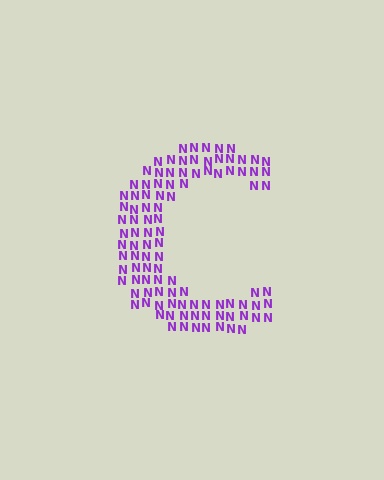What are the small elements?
The small elements are letter N's.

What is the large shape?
The large shape is the letter C.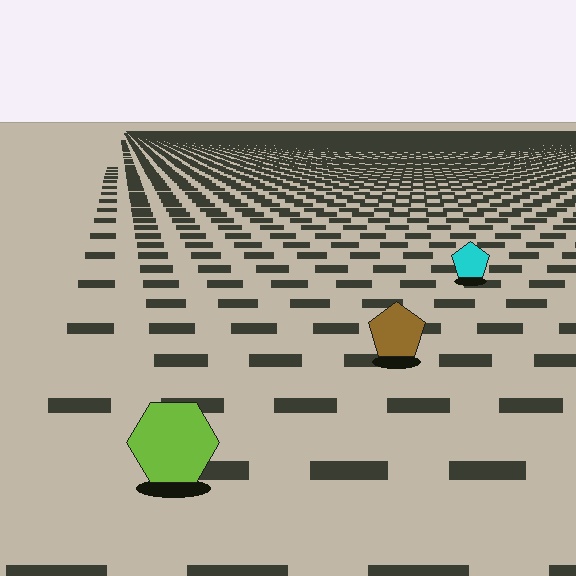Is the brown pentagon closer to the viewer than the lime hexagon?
No. The lime hexagon is closer — you can tell from the texture gradient: the ground texture is coarser near it.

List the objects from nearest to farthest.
From nearest to farthest: the lime hexagon, the brown pentagon, the cyan pentagon.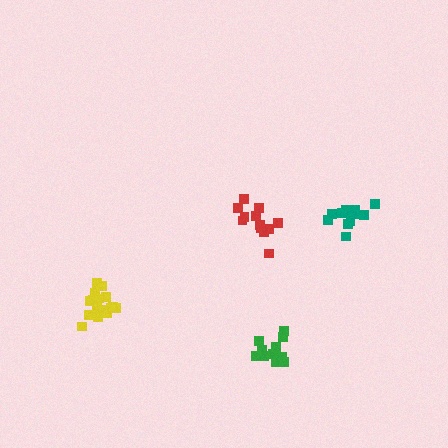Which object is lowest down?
The green cluster is bottommost.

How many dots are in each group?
Group 1: 13 dots, Group 2: 13 dots, Group 3: 12 dots, Group 4: 18 dots (56 total).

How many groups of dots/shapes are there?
There are 4 groups.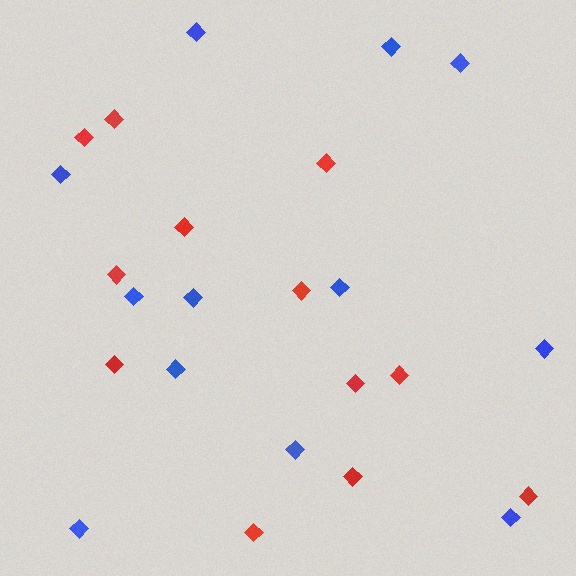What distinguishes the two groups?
There are 2 groups: one group of red diamonds (12) and one group of blue diamonds (12).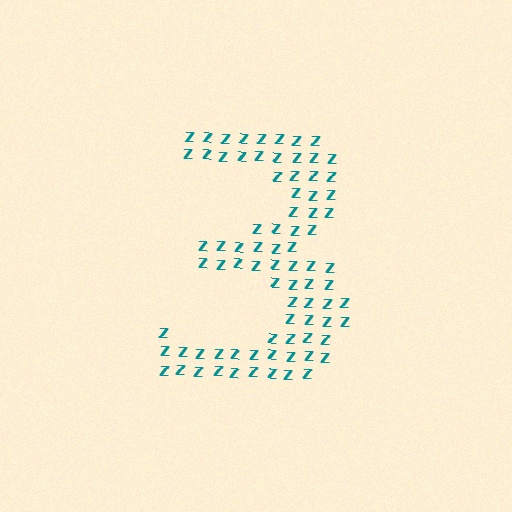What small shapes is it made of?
It is made of small letter Z's.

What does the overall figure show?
The overall figure shows the digit 3.